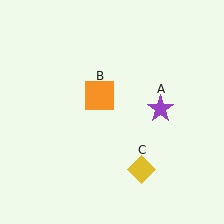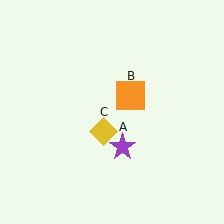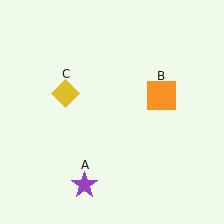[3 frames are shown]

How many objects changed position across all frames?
3 objects changed position: purple star (object A), orange square (object B), yellow diamond (object C).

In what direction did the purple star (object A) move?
The purple star (object A) moved down and to the left.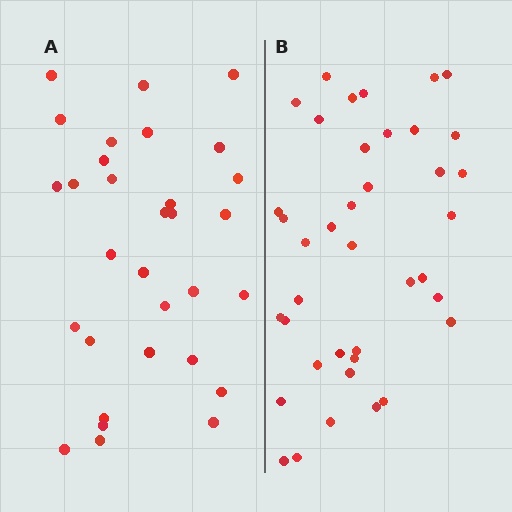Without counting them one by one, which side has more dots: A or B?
Region B (the right region) has more dots.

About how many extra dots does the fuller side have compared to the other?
Region B has roughly 8 or so more dots than region A.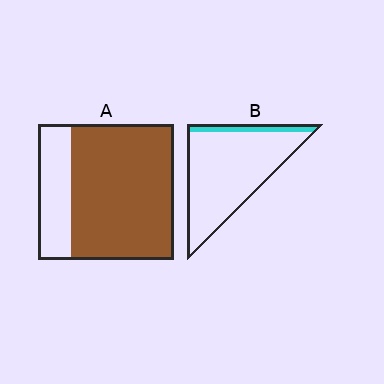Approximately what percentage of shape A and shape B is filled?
A is approximately 75% and B is approximately 10%.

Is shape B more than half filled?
No.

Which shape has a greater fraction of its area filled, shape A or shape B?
Shape A.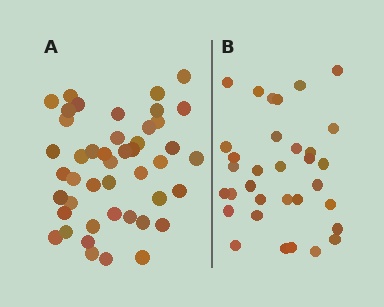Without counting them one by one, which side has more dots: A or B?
Region A (the left region) has more dots.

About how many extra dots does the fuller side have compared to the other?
Region A has roughly 12 or so more dots than region B.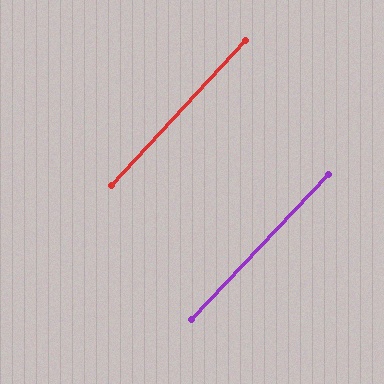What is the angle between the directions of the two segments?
Approximately 1 degree.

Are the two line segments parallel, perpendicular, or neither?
Parallel — their directions differ by only 0.6°.